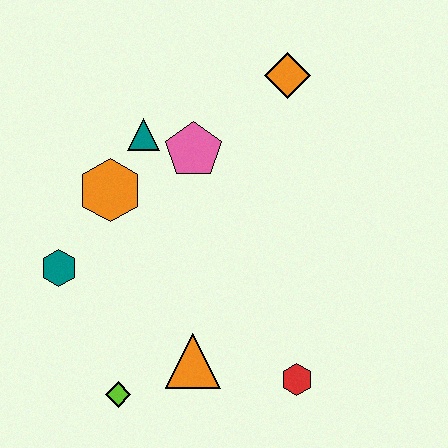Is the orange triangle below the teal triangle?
Yes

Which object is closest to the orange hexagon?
The teal triangle is closest to the orange hexagon.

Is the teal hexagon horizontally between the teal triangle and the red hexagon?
No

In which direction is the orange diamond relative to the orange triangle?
The orange diamond is above the orange triangle.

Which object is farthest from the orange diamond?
The lime diamond is farthest from the orange diamond.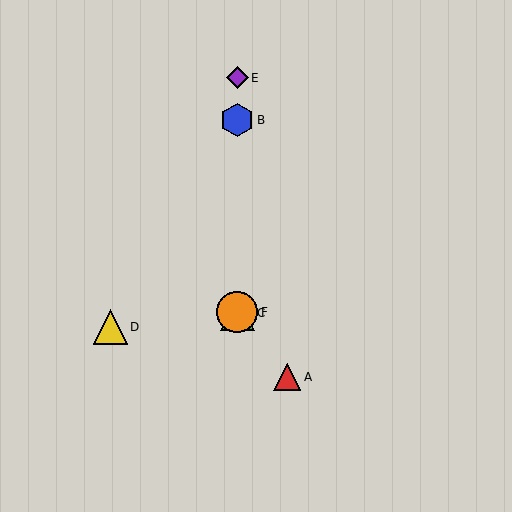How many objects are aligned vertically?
4 objects (B, C, E, F) are aligned vertically.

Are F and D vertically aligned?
No, F is at x≈237 and D is at x≈110.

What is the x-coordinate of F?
Object F is at x≈237.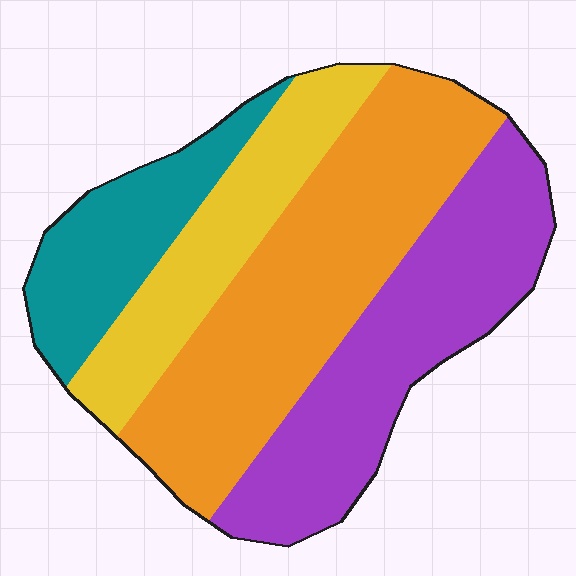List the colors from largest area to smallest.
From largest to smallest: orange, purple, yellow, teal.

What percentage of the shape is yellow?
Yellow takes up between a sixth and a third of the shape.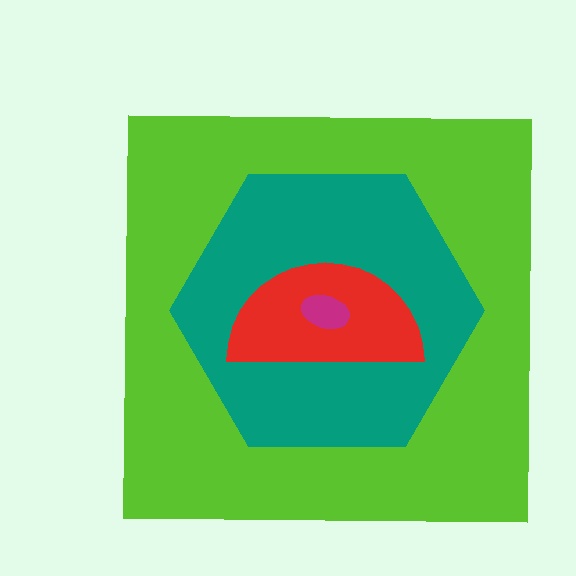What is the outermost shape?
The lime square.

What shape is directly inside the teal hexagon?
The red semicircle.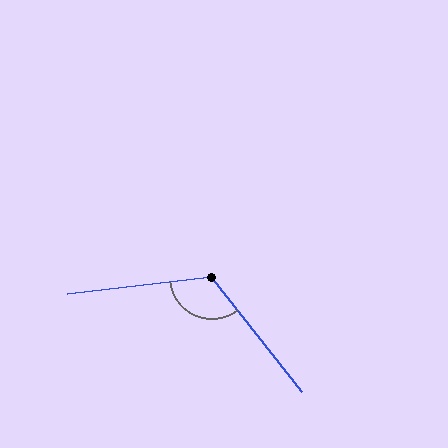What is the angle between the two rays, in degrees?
Approximately 122 degrees.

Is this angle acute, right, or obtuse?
It is obtuse.